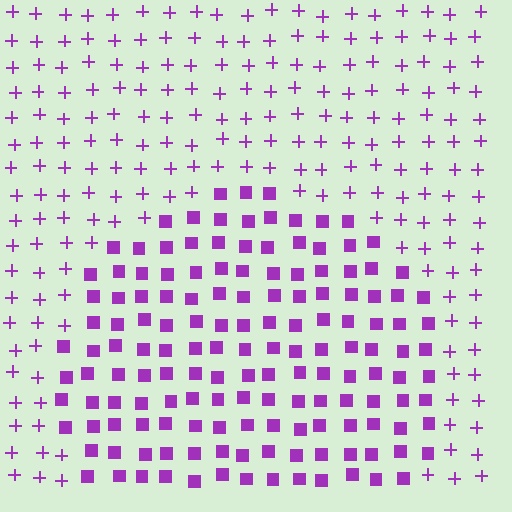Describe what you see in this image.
The image is filled with small purple elements arranged in a uniform grid. A circle-shaped region contains squares, while the surrounding area contains plus signs. The boundary is defined purely by the change in element shape.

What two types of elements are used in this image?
The image uses squares inside the circle region and plus signs outside it.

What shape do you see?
I see a circle.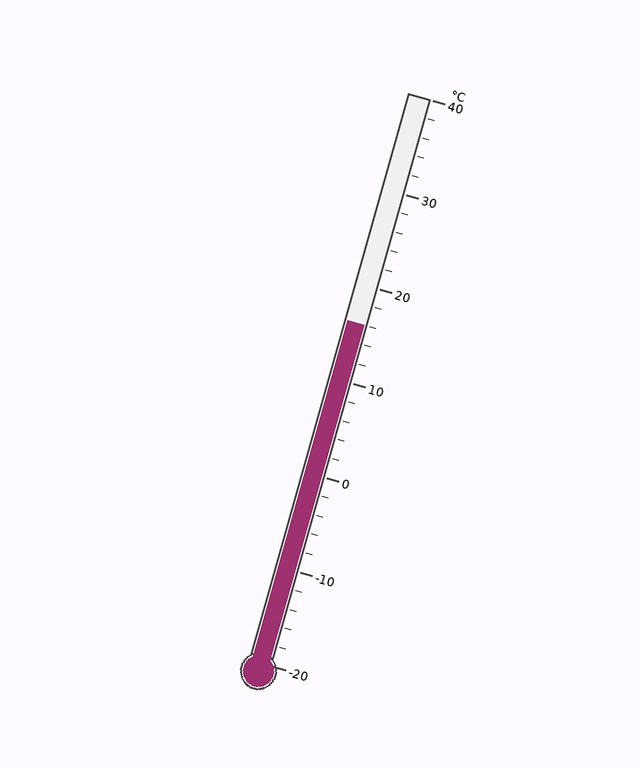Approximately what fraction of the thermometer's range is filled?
The thermometer is filled to approximately 60% of its range.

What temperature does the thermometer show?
The thermometer shows approximately 16°C.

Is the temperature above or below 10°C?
The temperature is above 10°C.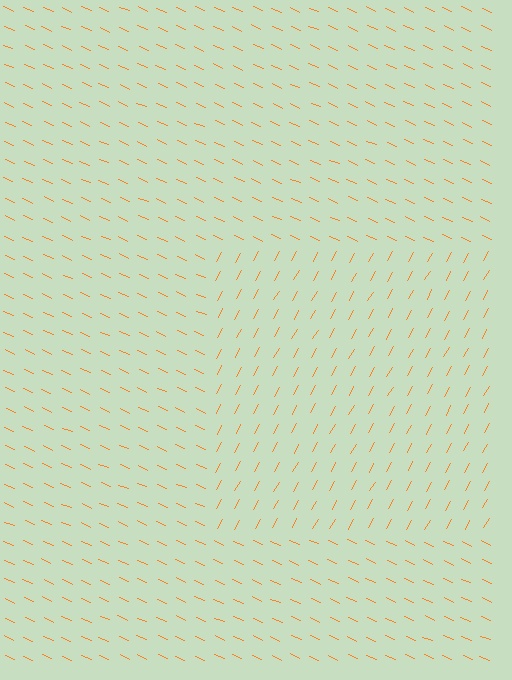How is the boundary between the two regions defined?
The boundary is defined purely by a change in line orientation (approximately 85 degrees difference). All lines are the same color and thickness.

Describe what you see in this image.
The image is filled with small orange line segments. A rectangle region in the image has lines oriented differently from the surrounding lines, creating a visible texture boundary.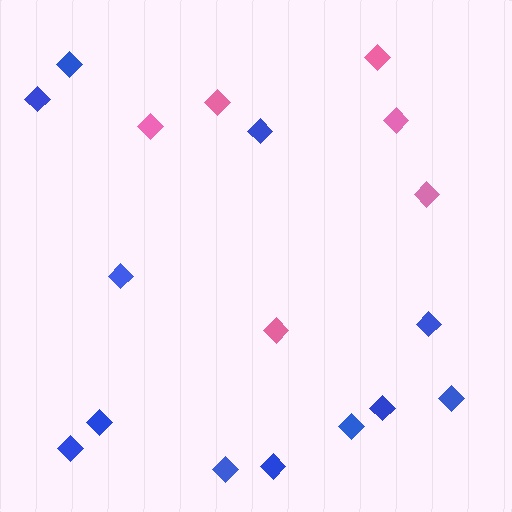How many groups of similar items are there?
There are 2 groups: one group of pink diamonds (6) and one group of blue diamonds (12).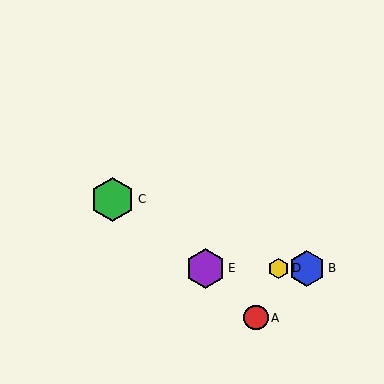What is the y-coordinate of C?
Object C is at y≈199.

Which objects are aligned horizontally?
Objects B, D, E are aligned horizontally.